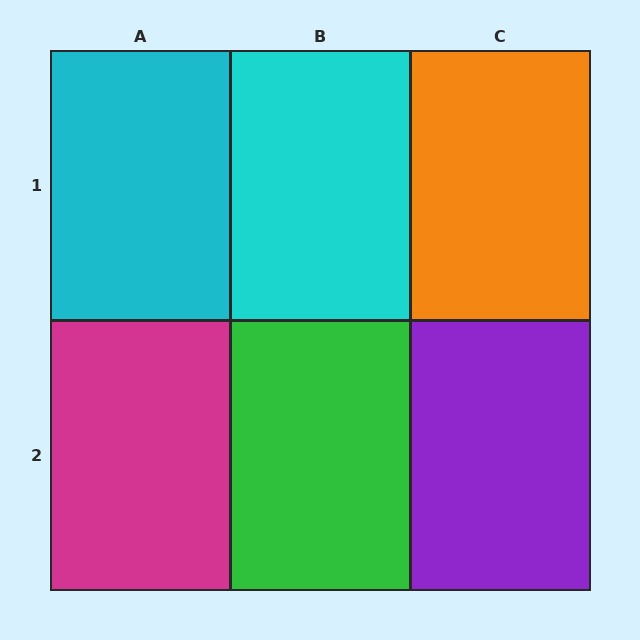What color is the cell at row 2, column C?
Purple.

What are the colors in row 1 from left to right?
Cyan, cyan, orange.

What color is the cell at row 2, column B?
Green.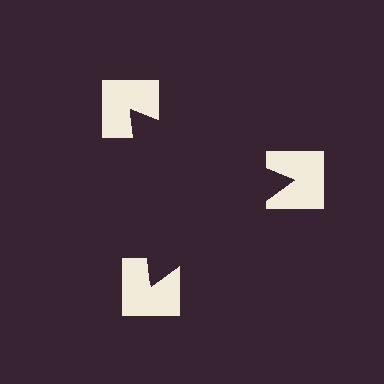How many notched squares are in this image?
There are 3 — one at each vertex of the illusory triangle.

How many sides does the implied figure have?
3 sides.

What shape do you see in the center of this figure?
An illusory triangle — its edges are inferred from the aligned wedge cuts in the notched squares, not physically drawn.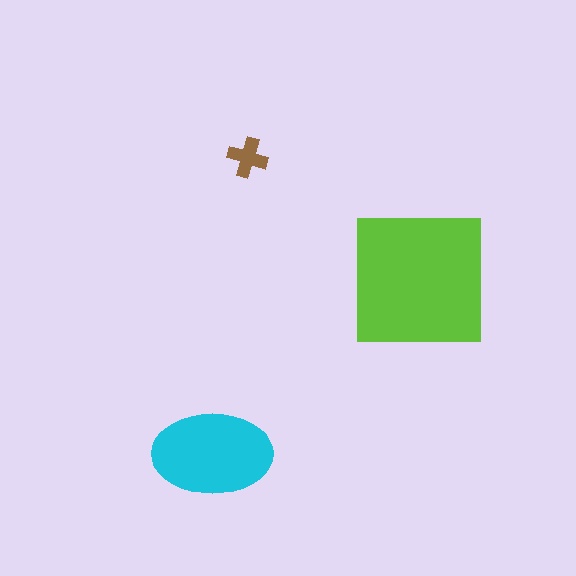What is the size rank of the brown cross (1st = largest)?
3rd.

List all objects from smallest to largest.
The brown cross, the cyan ellipse, the lime square.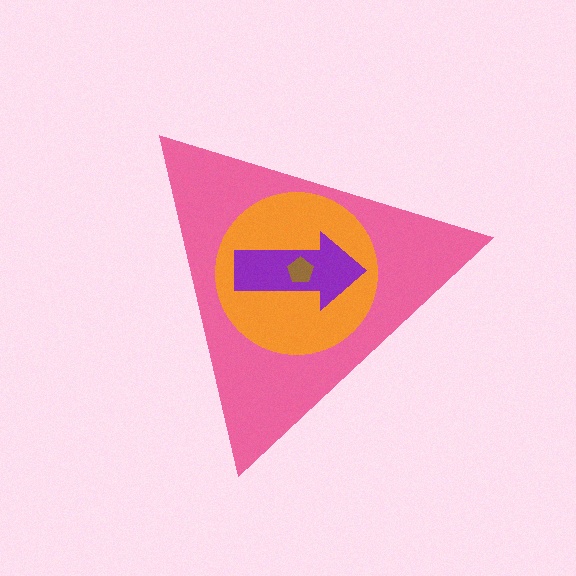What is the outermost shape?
The pink triangle.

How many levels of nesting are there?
4.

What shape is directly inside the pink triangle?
The orange circle.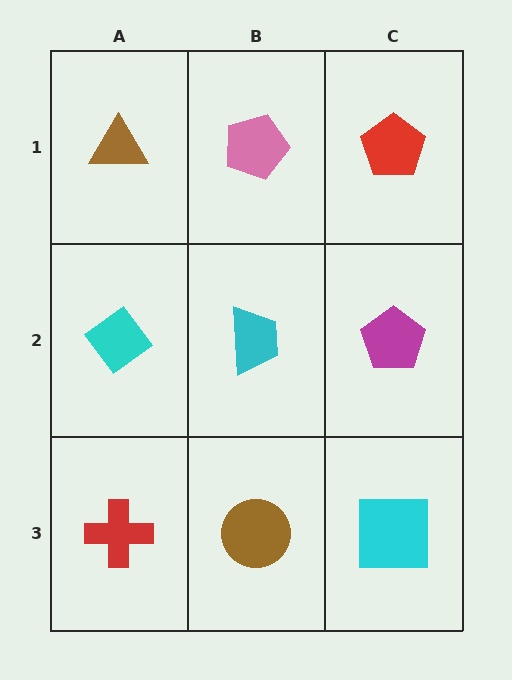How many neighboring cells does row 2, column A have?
3.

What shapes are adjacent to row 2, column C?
A red pentagon (row 1, column C), a cyan square (row 3, column C), a cyan trapezoid (row 2, column B).